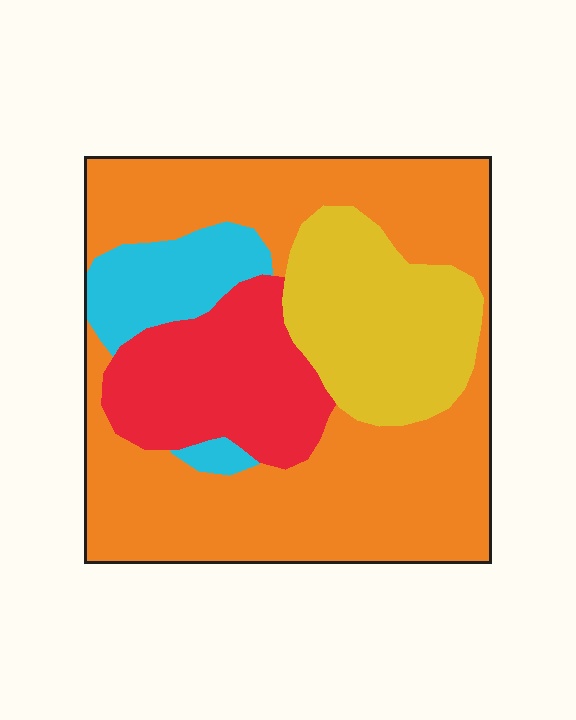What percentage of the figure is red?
Red covers around 15% of the figure.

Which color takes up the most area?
Orange, at roughly 55%.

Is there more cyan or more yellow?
Yellow.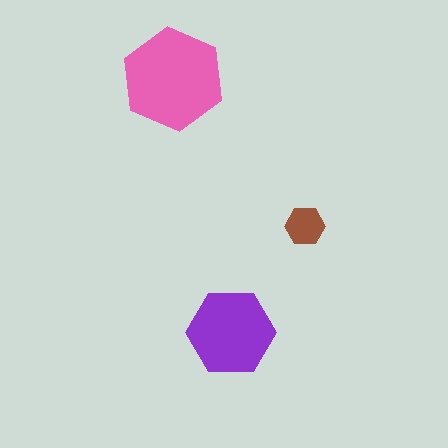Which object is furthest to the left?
The pink hexagon is leftmost.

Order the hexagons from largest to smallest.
the pink one, the purple one, the brown one.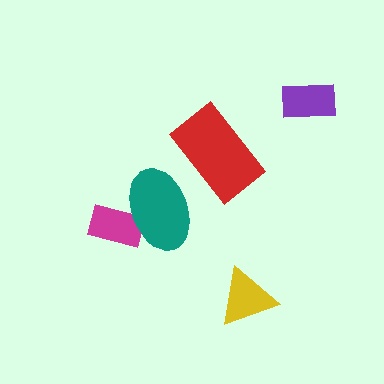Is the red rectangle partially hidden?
No, no other shape covers it.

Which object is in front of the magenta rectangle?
The teal ellipse is in front of the magenta rectangle.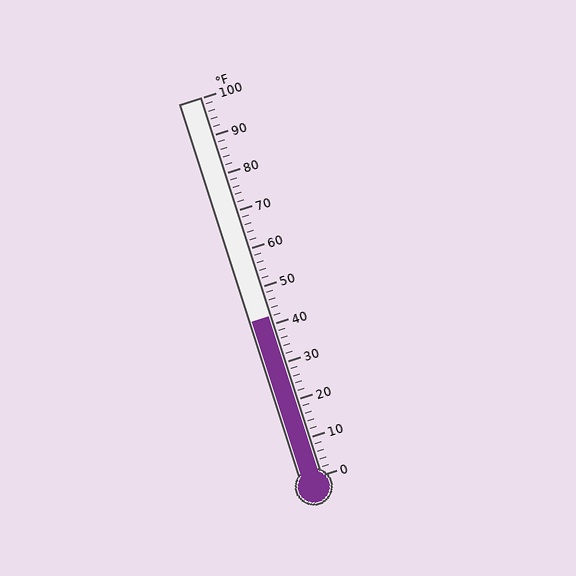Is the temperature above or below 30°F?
The temperature is above 30°F.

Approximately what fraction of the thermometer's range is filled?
The thermometer is filled to approximately 40% of its range.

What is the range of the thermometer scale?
The thermometer scale ranges from 0°F to 100°F.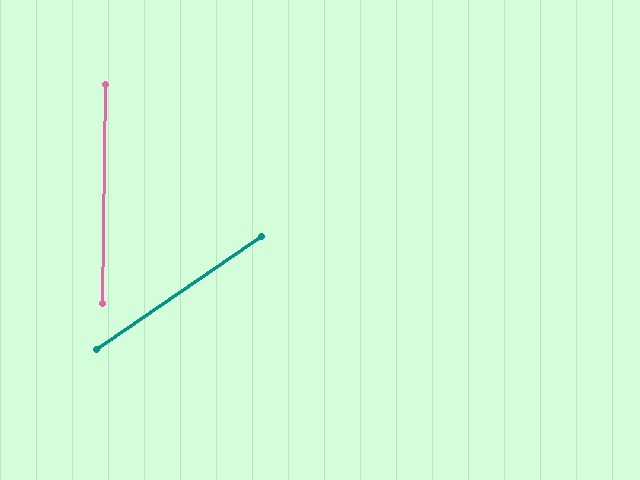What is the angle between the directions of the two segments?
Approximately 55 degrees.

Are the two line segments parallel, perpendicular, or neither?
Neither parallel nor perpendicular — they differ by about 55°.